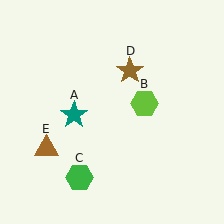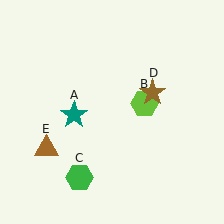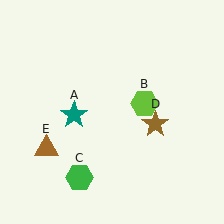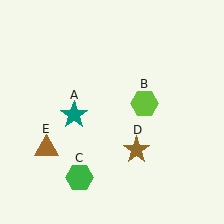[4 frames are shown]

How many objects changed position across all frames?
1 object changed position: brown star (object D).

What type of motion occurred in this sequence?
The brown star (object D) rotated clockwise around the center of the scene.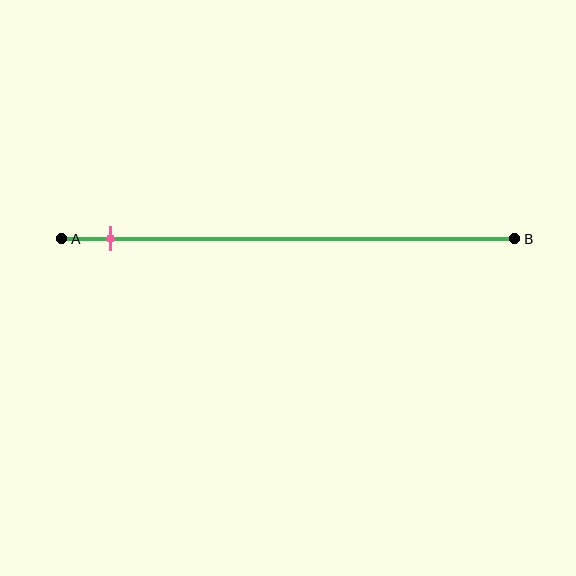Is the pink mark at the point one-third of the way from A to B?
No, the mark is at about 10% from A, not at the 33% one-third point.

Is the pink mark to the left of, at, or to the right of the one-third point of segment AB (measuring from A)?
The pink mark is to the left of the one-third point of segment AB.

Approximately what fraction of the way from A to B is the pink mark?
The pink mark is approximately 10% of the way from A to B.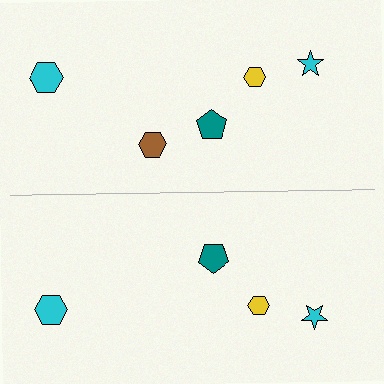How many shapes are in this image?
There are 9 shapes in this image.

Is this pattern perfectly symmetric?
No, the pattern is not perfectly symmetric. A brown hexagon is missing from the bottom side.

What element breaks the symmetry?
A brown hexagon is missing from the bottom side.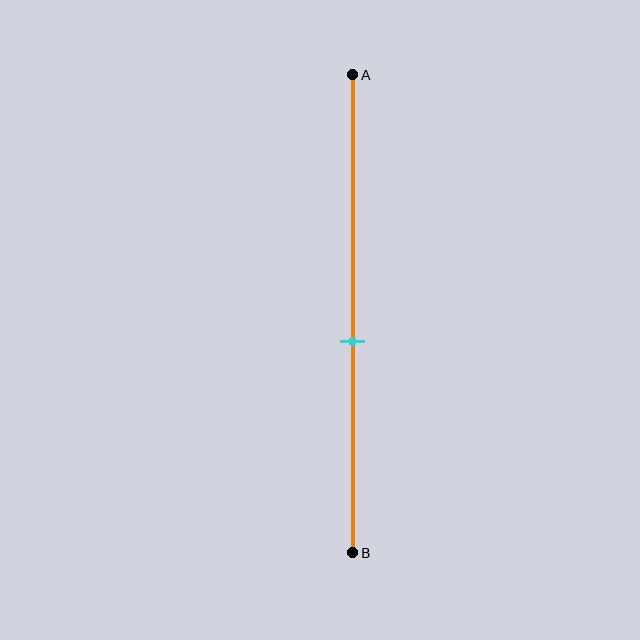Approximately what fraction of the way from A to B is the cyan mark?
The cyan mark is approximately 55% of the way from A to B.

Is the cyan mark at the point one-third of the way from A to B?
No, the mark is at about 55% from A, not at the 33% one-third point.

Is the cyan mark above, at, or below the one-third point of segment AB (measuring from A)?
The cyan mark is below the one-third point of segment AB.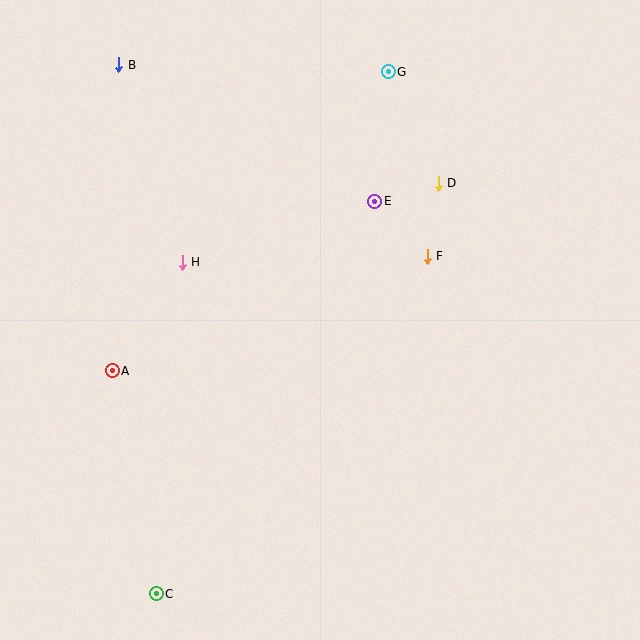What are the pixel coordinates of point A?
Point A is at (112, 371).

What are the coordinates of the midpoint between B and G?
The midpoint between B and G is at (254, 68).